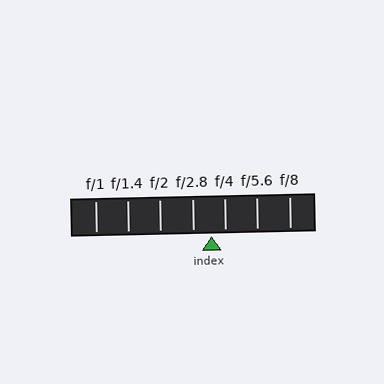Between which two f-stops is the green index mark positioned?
The index mark is between f/2.8 and f/4.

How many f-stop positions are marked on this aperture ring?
There are 7 f-stop positions marked.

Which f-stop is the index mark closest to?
The index mark is closest to f/4.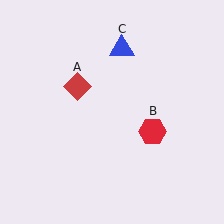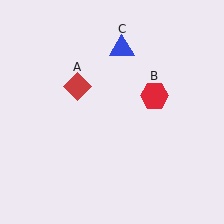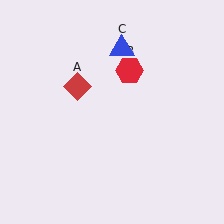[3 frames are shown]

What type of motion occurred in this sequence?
The red hexagon (object B) rotated counterclockwise around the center of the scene.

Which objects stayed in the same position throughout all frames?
Red diamond (object A) and blue triangle (object C) remained stationary.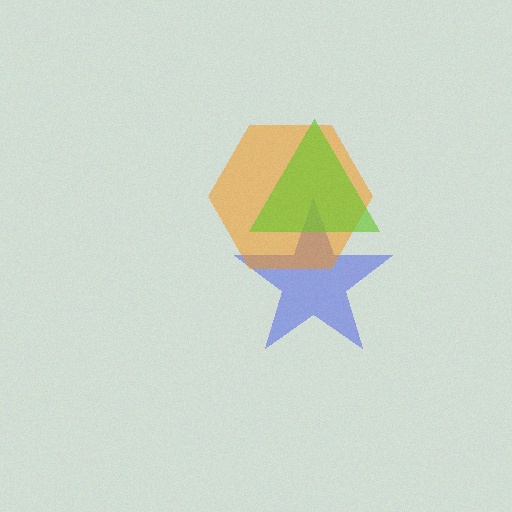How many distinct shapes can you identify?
There are 3 distinct shapes: a blue star, an orange hexagon, a lime triangle.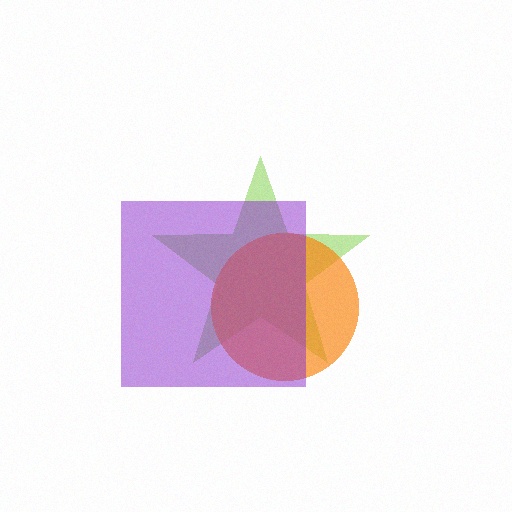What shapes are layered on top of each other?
The layered shapes are: a lime star, an orange circle, a purple square.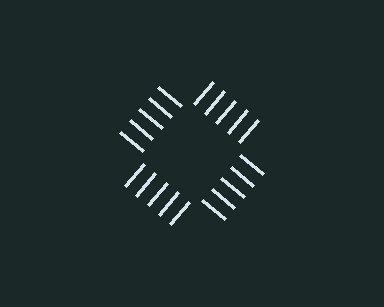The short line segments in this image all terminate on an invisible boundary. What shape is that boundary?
An illusory square — the line segments terminate on its edges but no continuous stroke is drawn.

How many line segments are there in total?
20 — 5 along each of the 4 edges.